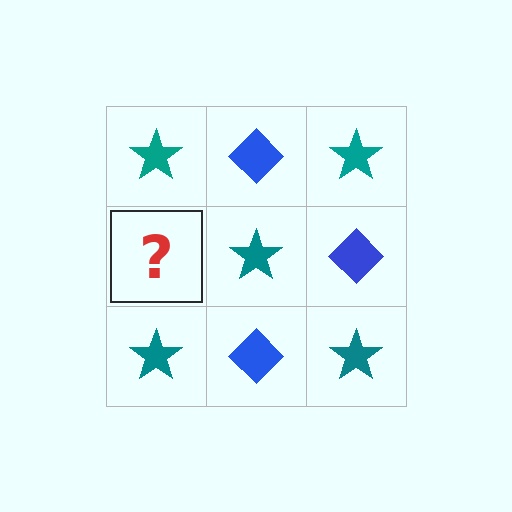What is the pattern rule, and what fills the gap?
The rule is that it alternates teal star and blue diamond in a checkerboard pattern. The gap should be filled with a blue diamond.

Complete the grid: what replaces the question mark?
The question mark should be replaced with a blue diamond.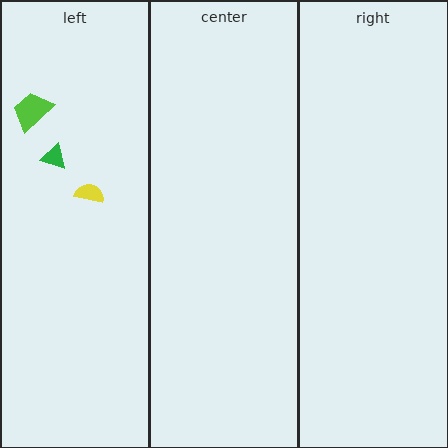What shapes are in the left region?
The green triangle, the yellow semicircle, the lime trapezoid.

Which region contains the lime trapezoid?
The left region.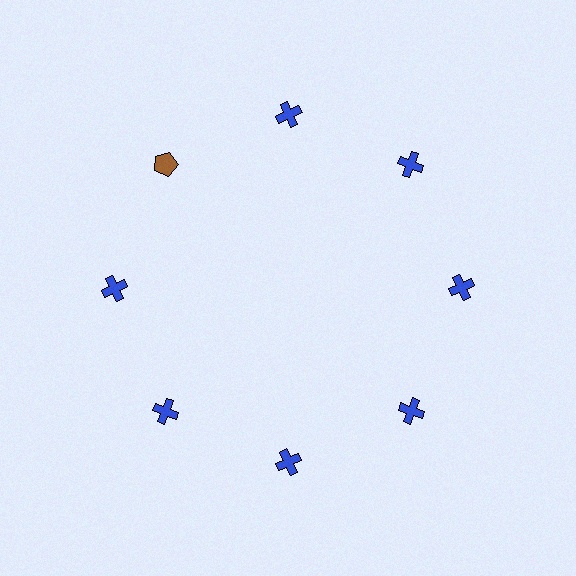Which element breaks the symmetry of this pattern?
The brown pentagon at roughly the 10 o'clock position breaks the symmetry. All other shapes are blue crosses.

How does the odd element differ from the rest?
It differs in both color (brown instead of blue) and shape (pentagon instead of cross).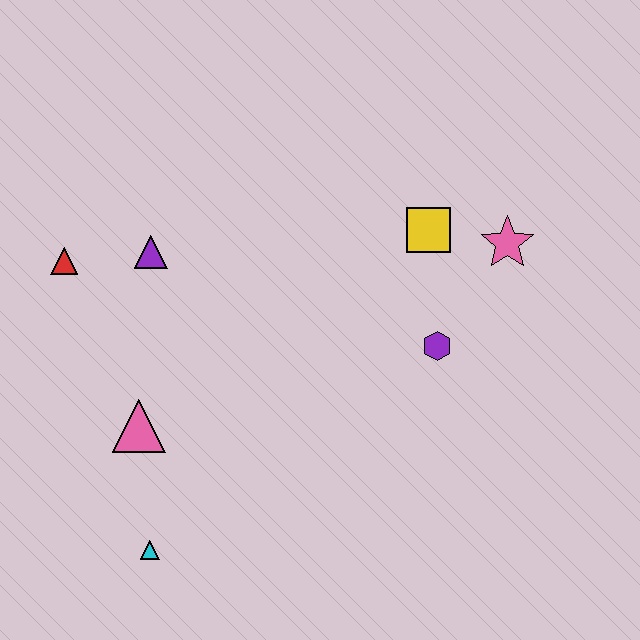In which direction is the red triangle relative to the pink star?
The red triangle is to the left of the pink star.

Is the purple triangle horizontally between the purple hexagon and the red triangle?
Yes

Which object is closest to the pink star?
The yellow square is closest to the pink star.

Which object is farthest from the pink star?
The cyan triangle is farthest from the pink star.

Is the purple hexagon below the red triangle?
Yes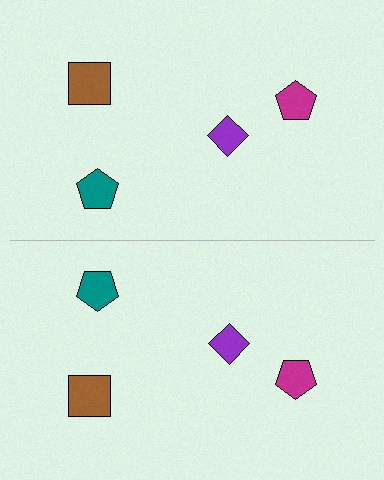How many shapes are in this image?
There are 8 shapes in this image.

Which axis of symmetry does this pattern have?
The pattern has a horizontal axis of symmetry running through the center of the image.